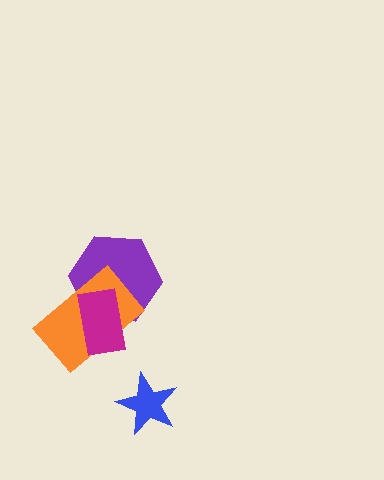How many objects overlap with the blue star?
0 objects overlap with the blue star.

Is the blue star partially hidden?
No, no other shape covers it.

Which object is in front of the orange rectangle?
The magenta rectangle is in front of the orange rectangle.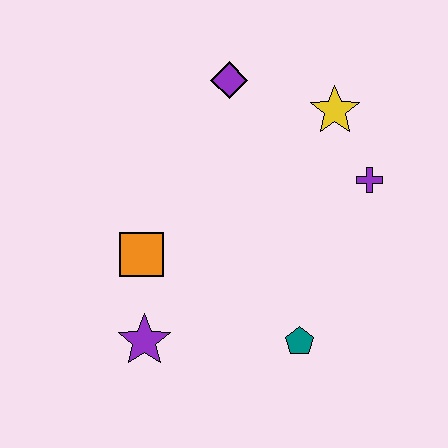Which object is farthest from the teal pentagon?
The purple diamond is farthest from the teal pentagon.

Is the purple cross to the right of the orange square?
Yes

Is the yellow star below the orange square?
No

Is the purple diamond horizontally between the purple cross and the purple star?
Yes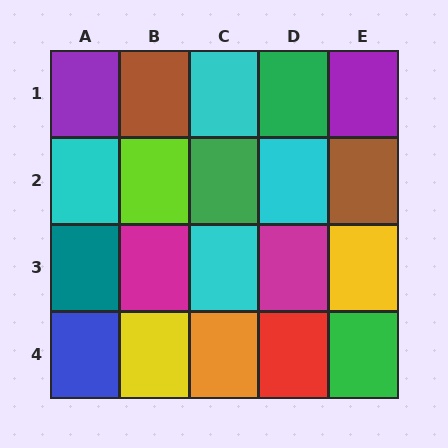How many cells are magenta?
2 cells are magenta.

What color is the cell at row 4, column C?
Orange.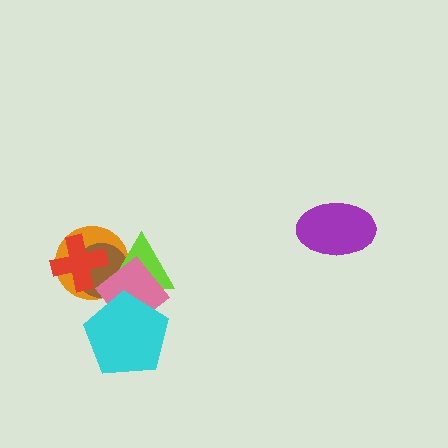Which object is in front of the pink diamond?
The cyan pentagon is in front of the pink diamond.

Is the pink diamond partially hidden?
Yes, it is partially covered by another shape.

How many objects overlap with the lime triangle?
4 objects overlap with the lime triangle.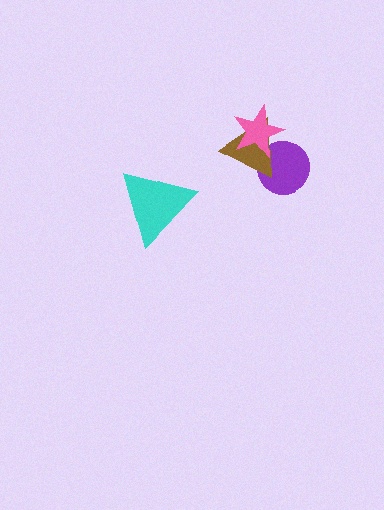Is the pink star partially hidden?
No, no other shape covers it.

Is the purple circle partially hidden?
Yes, it is partially covered by another shape.